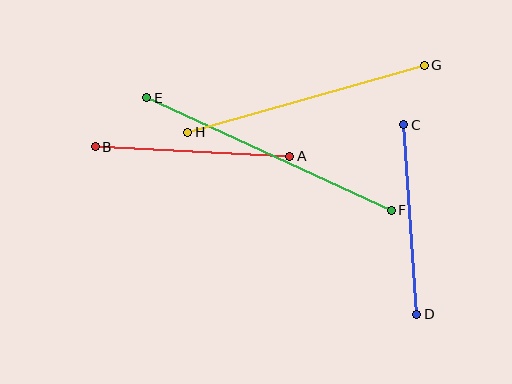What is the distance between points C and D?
The distance is approximately 190 pixels.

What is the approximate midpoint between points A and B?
The midpoint is at approximately (193, 151) pixels.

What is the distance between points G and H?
The distance is approximately 245 pixels.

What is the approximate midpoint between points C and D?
The midpoint is at approximately (410, 219) pixels.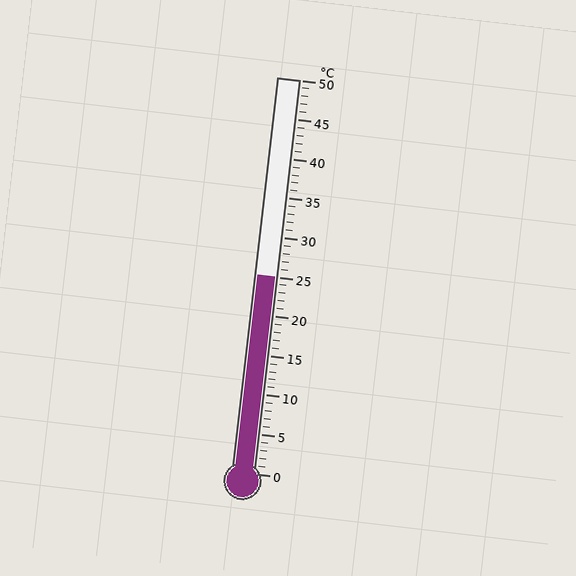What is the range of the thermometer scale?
The thermometer scale ranges from 0°C to 50°C.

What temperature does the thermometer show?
The thermometer shows approximately 25°C.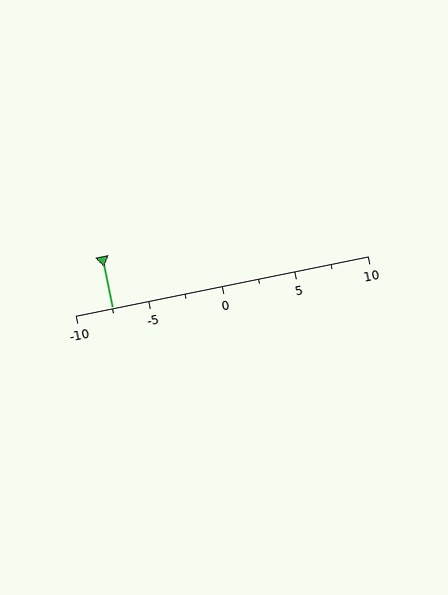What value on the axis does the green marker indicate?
The marker indicates approximately -7.5.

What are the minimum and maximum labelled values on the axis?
The axis runs from -10 to 10.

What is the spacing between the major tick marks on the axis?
The major ticks are spaced 5 apart.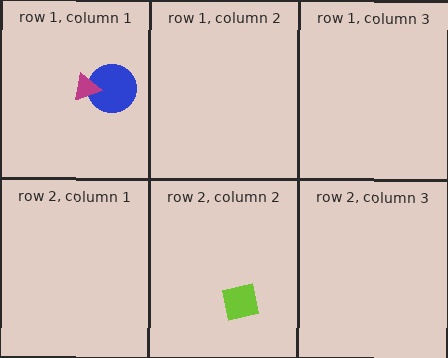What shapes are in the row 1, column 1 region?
The blue circle, the magenta triangle.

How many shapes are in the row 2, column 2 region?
1.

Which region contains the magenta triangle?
The row 1, column 1 region.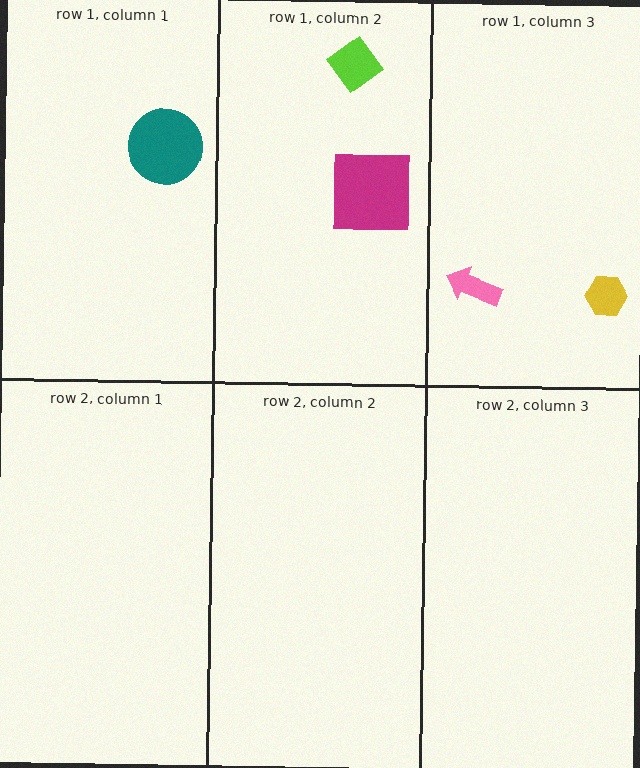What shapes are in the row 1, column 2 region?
The magenta square, the lime diamond.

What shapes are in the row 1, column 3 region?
The pink arrow, the yellow hexagon.